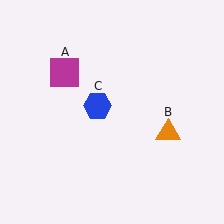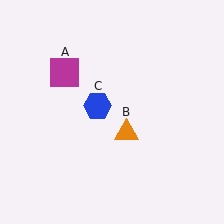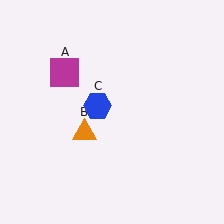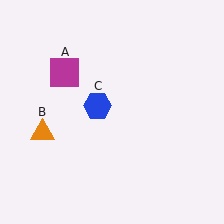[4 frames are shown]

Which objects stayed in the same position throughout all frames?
Magenta square (object A) and blue hexagon (object C) remained stationary.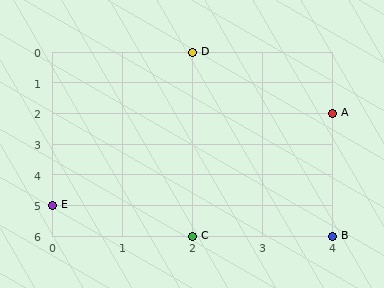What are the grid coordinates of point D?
Point D is at grid coordinates (2, 0).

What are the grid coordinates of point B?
Point B is at grid coordinates (4, 6).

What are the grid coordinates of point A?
Point A is at grid coordinates (4, 2).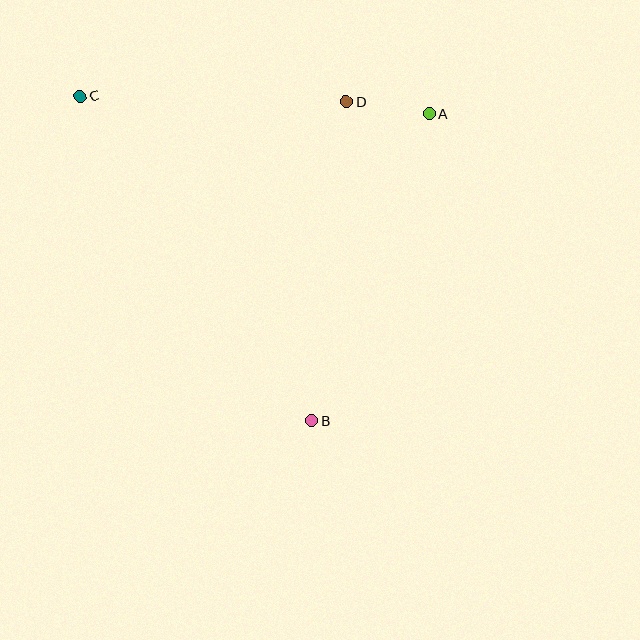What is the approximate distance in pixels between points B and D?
The distance between B and D is approximately 321 pixels.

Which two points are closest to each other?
Points A and D are closest to each other.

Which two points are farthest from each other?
Points B and C are farthest from each other.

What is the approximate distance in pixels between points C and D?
The distance between C and D is approximately 266 pixels.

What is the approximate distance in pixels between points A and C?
The distance between A and C is approximately 349 pixels.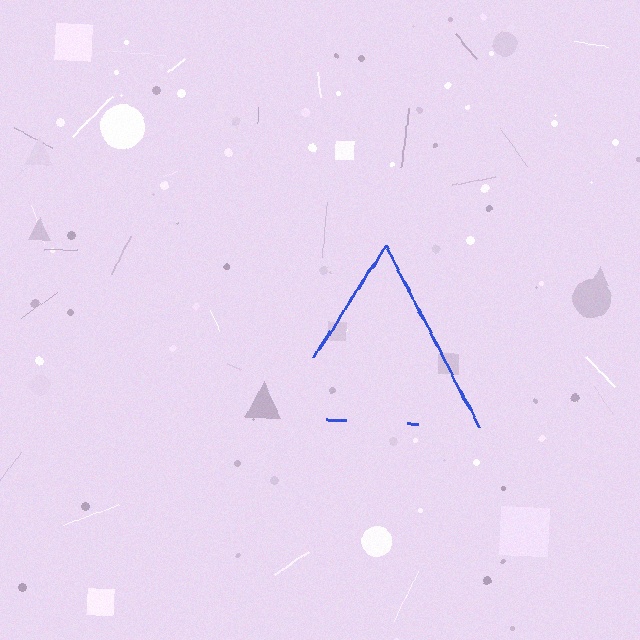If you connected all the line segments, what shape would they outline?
They would outline a triangle.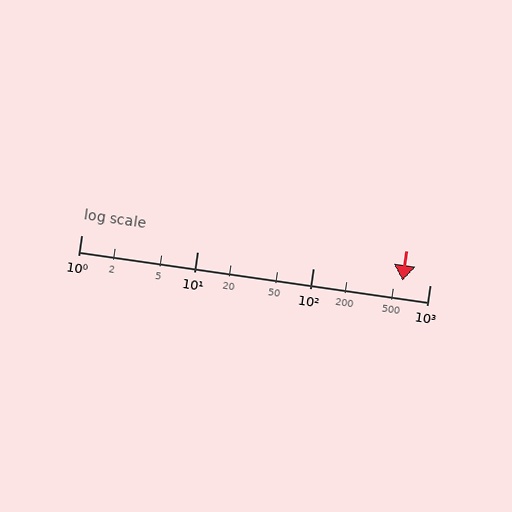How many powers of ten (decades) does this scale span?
The scale spans 3 decades, from 1 to 1000.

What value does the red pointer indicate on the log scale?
The pointer indicates approximately 580.